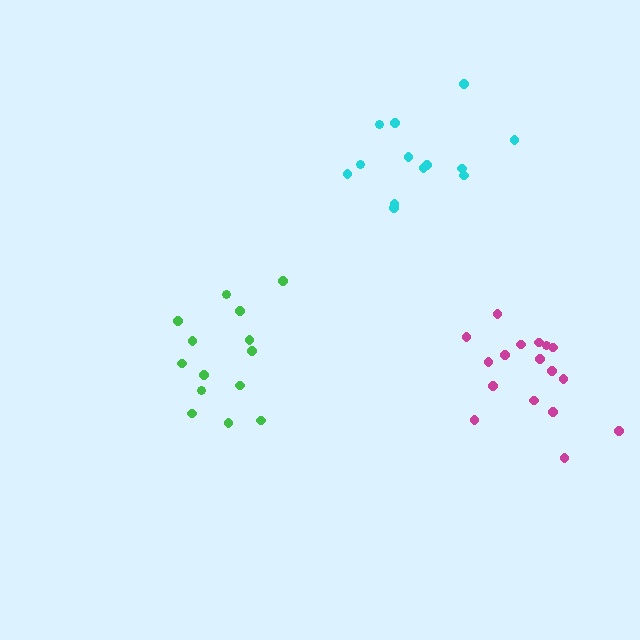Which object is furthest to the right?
The magenta cluster is rightmost.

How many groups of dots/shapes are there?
There are 3 groups.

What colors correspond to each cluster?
The clusters are colored: cyan, green, magenta.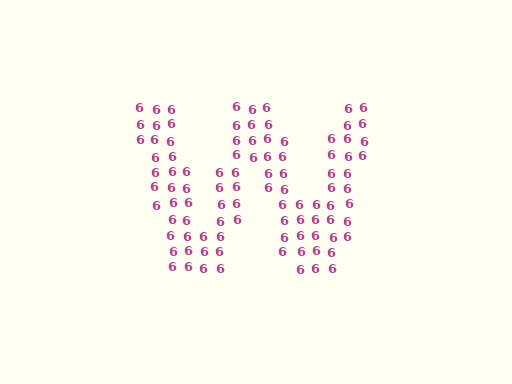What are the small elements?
The small elements are digit 6's.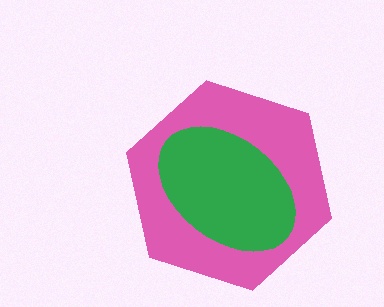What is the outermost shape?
The pink hexagon.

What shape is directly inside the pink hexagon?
The green ellipse.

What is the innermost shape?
The green ellipse.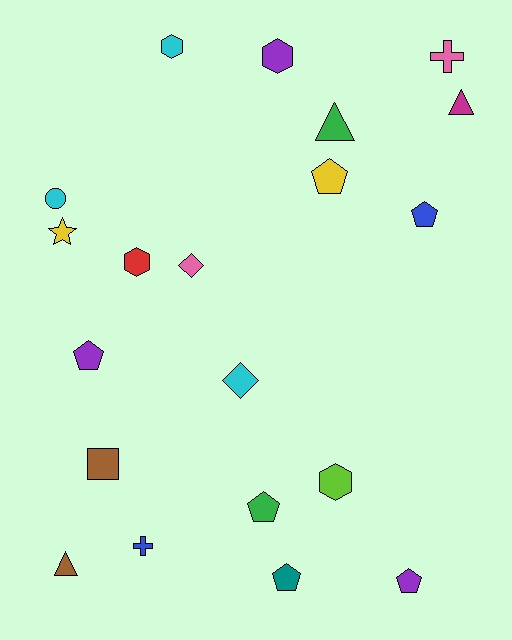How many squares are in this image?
There is 1 square.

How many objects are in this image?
There are 20 objects.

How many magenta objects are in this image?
There is 1 magenta object.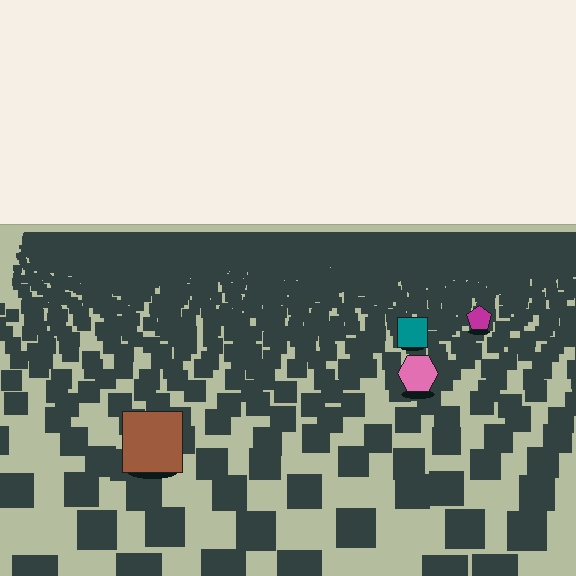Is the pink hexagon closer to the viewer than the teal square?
Yes. The pink hexagon is closer — you can tell from the texture gradient: the ground texture is coarser near it.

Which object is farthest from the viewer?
The magenta pentagon is farthest from the viewer. It appears smaller and the ground texture around it is denser.